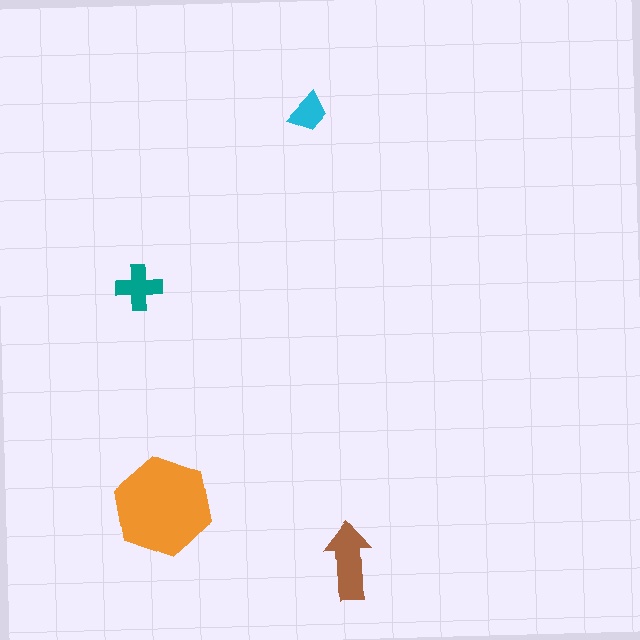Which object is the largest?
The orange hexagon.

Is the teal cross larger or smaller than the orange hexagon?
Smaller.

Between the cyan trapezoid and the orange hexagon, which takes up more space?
The orange hexagon.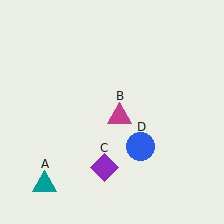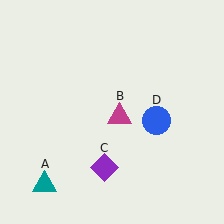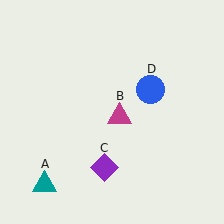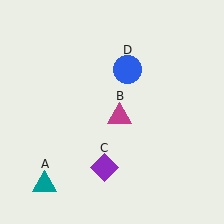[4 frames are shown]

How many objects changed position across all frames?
1 object changed position: blue circle (object D).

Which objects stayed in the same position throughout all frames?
Teal triangle (object A) and magenta triangle (object B) and purple diamond (object C) remained stationary.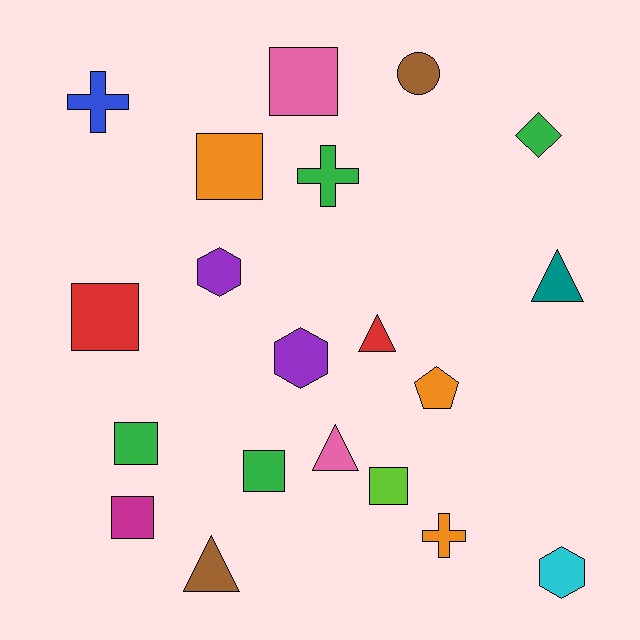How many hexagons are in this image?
There are 3 hexagons.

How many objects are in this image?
There are 20 objects.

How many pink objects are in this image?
There are 2 pink objects.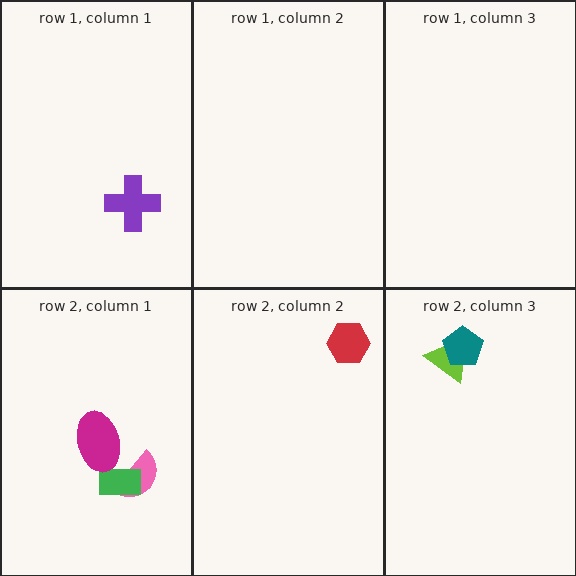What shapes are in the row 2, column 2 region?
The red hexagon.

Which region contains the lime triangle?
The row 2, column 3 region.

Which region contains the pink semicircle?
The row 2, column 1 region.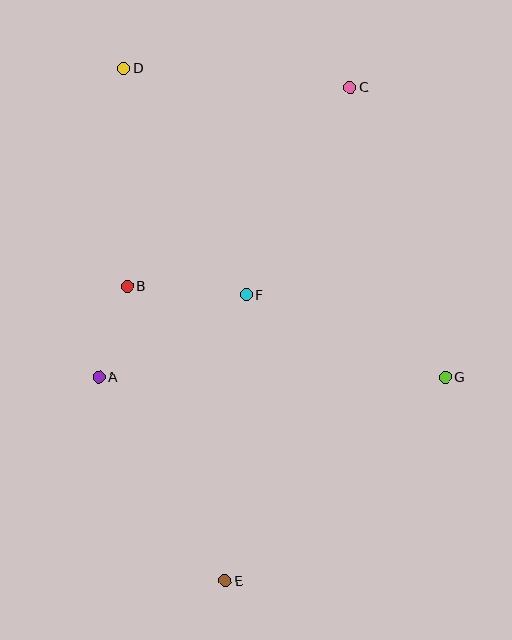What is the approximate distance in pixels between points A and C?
The distance between A and C is approximately 384 pixels.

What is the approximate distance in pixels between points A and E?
The distance between A and E is approximately 239 pixels.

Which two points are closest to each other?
Points A and B are closest to each other.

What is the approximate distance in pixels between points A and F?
The distance between A and F is approximately 169 pixels.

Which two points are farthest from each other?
Points D and E are farthest from each other.